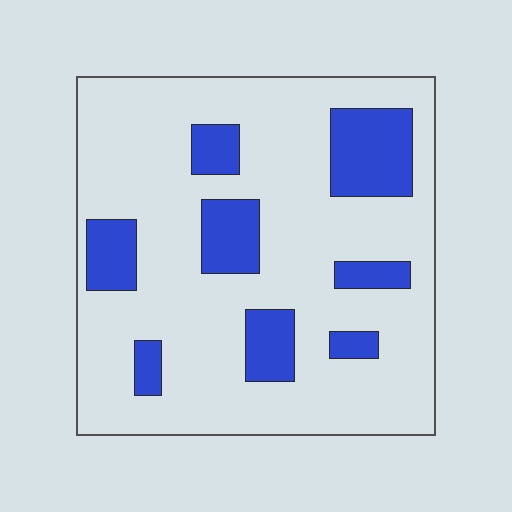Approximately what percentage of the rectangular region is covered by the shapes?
Approximately 20%.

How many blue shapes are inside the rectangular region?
8.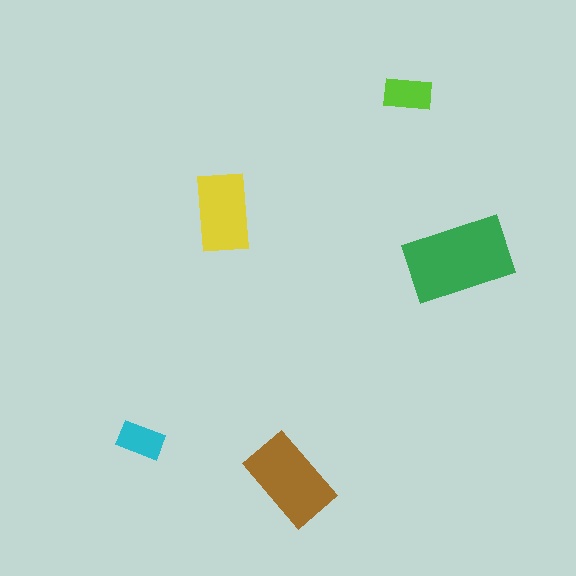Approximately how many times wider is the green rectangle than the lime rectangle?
About 2 times wider.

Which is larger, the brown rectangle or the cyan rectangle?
The brown one.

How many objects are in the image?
There are 5 objects in the image.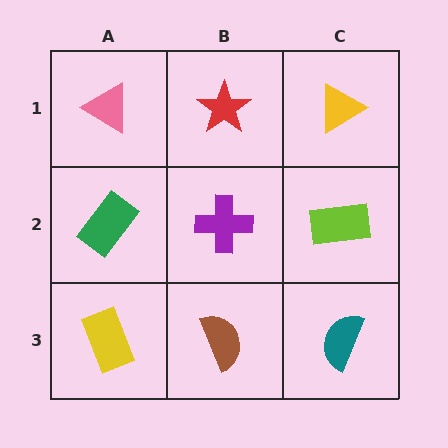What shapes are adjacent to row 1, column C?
A lime rectangle (row 2, column C), a red star (row 1, column B).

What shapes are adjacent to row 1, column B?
A purple cross (row 2, column B), a pink triangle (row 1, column A), a yellow triangle (row 1, column C).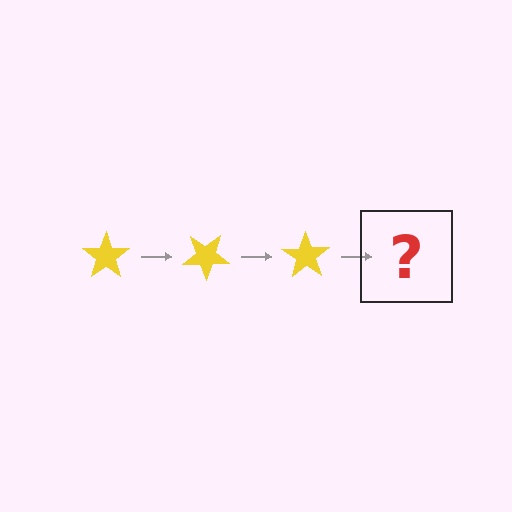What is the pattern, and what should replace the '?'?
The pattern is that the star rotates 35 degrees each step. The '?' should be a yellow star rotated 105 degrees.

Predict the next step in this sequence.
The next step is a yellow star rotated 105 degrees.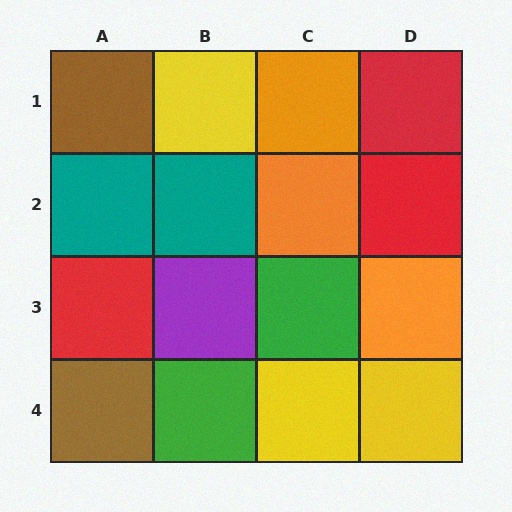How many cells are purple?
1 cell is purple.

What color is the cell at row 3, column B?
Purple.